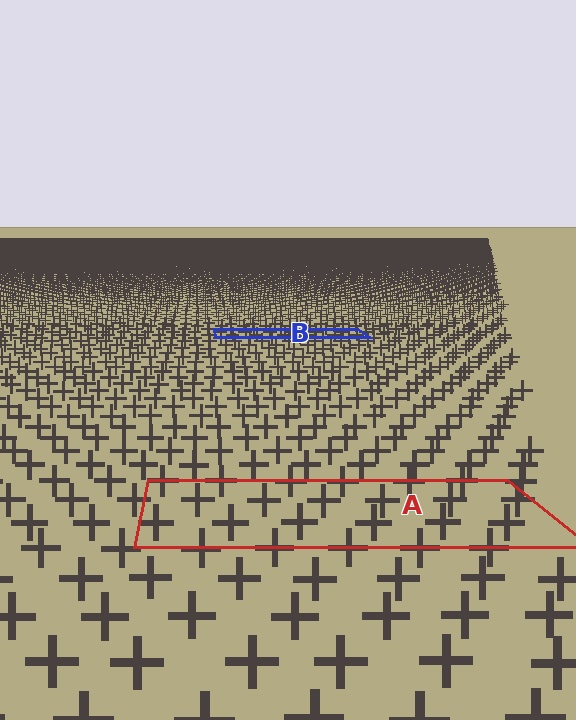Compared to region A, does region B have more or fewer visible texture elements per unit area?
Region B has more texture elements per unit area — they are packed more densely because it is farther away.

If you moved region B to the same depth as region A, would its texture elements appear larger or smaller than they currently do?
They would appear larger. At a closer depth, the same texture elements are projected at a bigger on-screen size.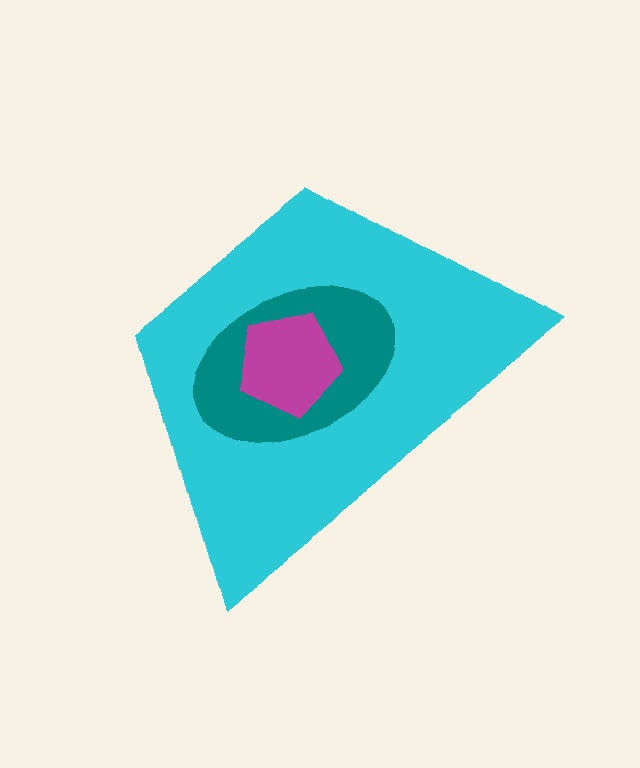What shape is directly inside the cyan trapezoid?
The teal ellipse.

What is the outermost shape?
The cyan trapezoid.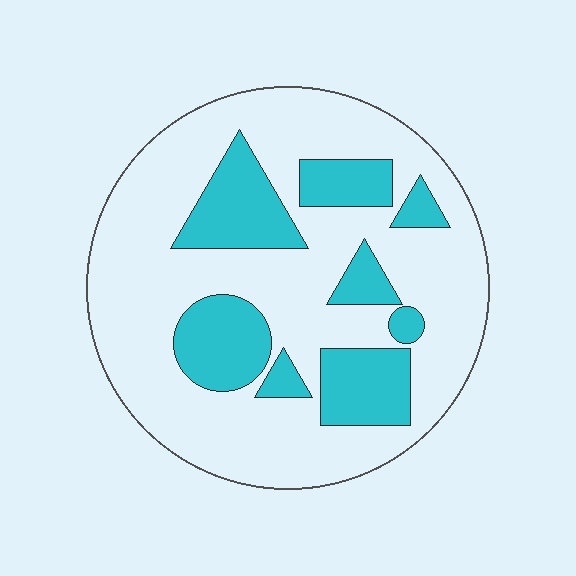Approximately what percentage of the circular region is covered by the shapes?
Approximately 25%.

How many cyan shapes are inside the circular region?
8.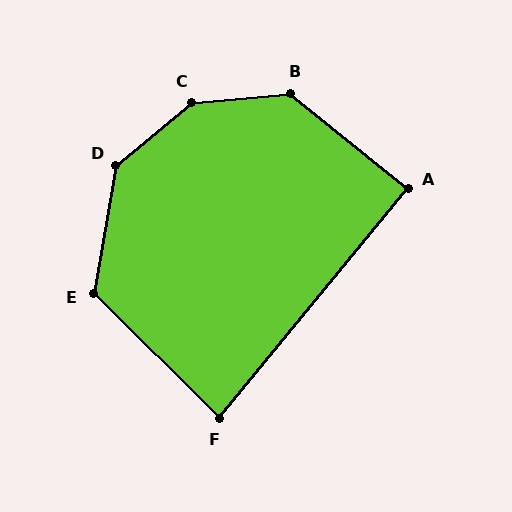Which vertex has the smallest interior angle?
F, at approximately 85 degrees.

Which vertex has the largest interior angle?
C, at approximately 145 degrees.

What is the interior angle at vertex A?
Approximately 90 degrees (approximately right).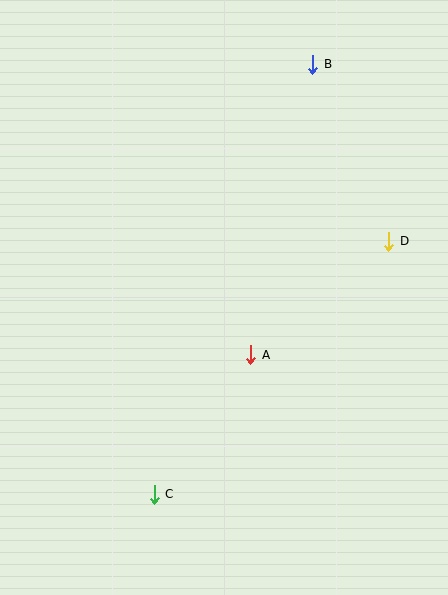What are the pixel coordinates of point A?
Point A is at (251, 355).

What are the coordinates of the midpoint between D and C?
The midpoint between D and C is at (272, 368).